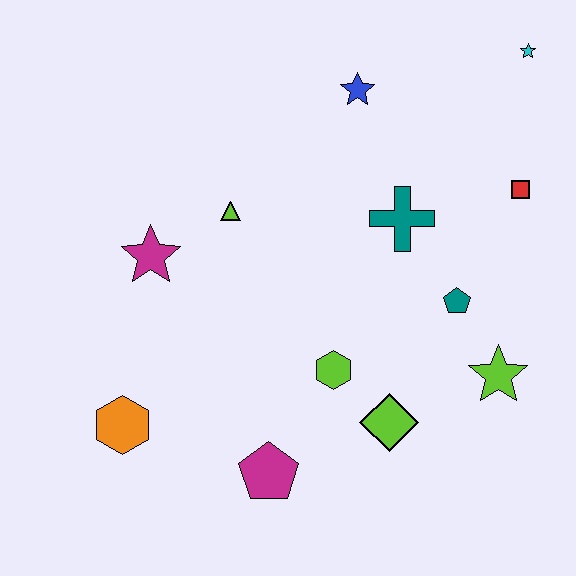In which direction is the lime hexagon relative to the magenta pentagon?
The lime hexagon is above the magenta pentagon.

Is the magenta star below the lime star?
No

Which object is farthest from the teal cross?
The orange hexagon is farthest from the teal cross.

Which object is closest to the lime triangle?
The magenta star is closest to the lime triangle.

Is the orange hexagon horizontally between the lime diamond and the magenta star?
No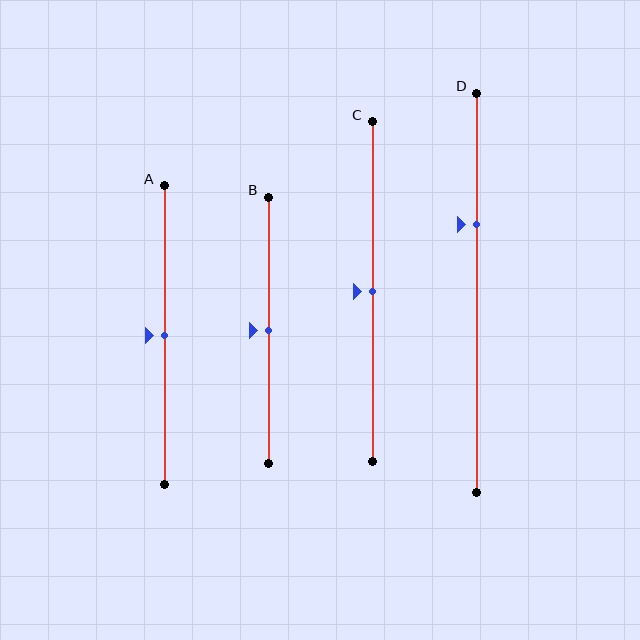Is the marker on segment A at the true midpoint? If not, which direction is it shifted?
Yes, the marker on segment A is at the true midpoint.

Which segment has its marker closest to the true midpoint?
Segment A has its marker closest to the true midpoint.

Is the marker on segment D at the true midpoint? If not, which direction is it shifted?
No, the marker on segment D is shifted upward by about 17% of the segment length.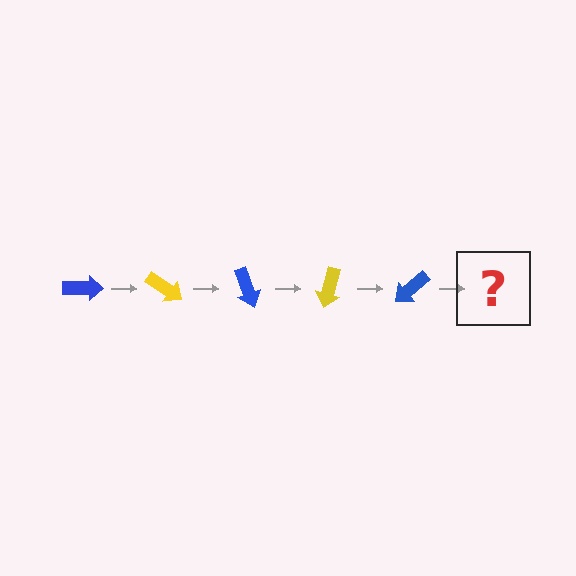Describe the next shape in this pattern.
It should be a yellow arrow, rotated 175 degrees from the start.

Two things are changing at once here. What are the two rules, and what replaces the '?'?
The two rules are that it rotates 35 degrees each step and the color cycles through blue and yellow. The '?' should be a yellow arrow, rotated 175 degrees from the start.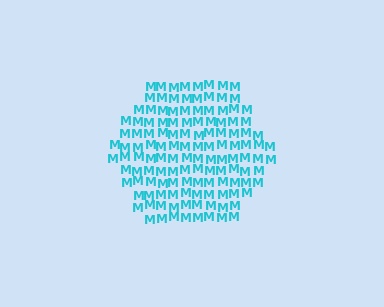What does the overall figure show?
The overall figure shows a hexagon.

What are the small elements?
The small elements are letter M's.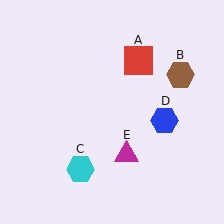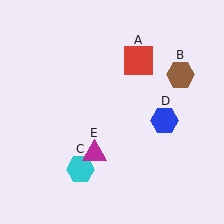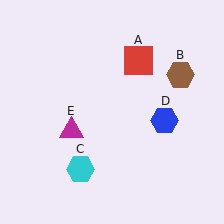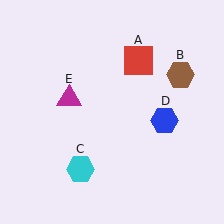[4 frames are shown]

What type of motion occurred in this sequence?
The magenta triangle (object E) rotated clockwise around the center of the scene.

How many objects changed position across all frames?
1 object changed position: magenta triangle (object E).